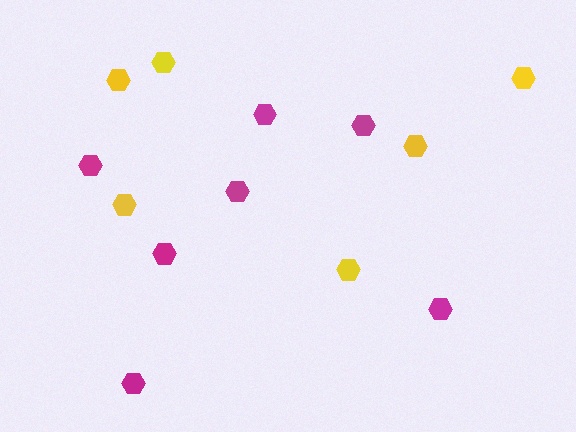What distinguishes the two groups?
There are 2 groups: one group of magenta hexagons (7) and one group of yellow hexagons (6).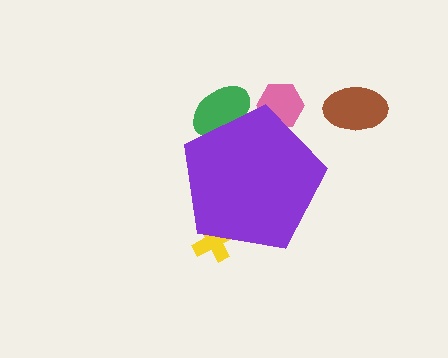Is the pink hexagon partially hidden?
Yes, the pink hexagon is partially hidden behind the purple pentagon.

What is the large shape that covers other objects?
A purple pentagon.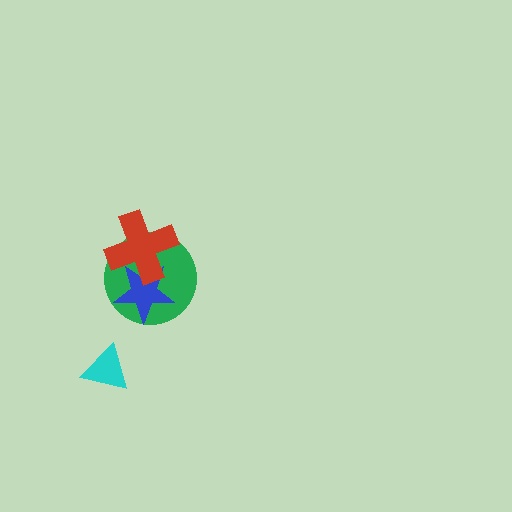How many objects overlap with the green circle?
2 objects overlap with the green circle.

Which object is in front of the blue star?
The red cross is in front of the blue star.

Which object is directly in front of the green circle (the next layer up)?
The blue star is directly in front of the green circle.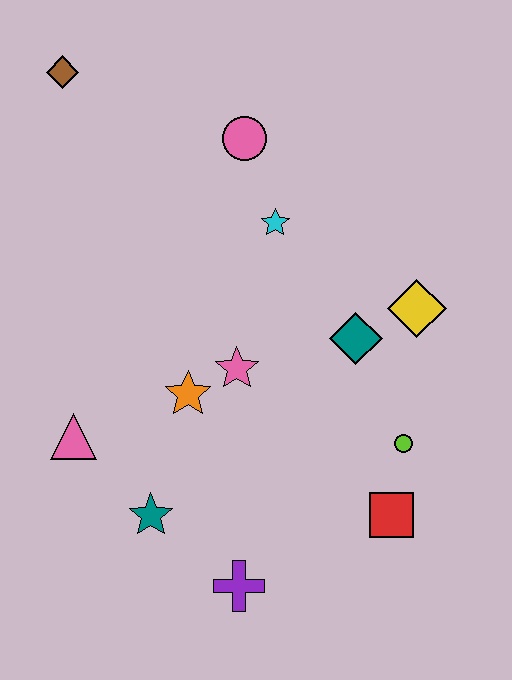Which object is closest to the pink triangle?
The teal star is closest to the pink triangle.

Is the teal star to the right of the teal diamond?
No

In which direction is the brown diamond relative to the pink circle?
The brown diamond is to the left of the pink circle.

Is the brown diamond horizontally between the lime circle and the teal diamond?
No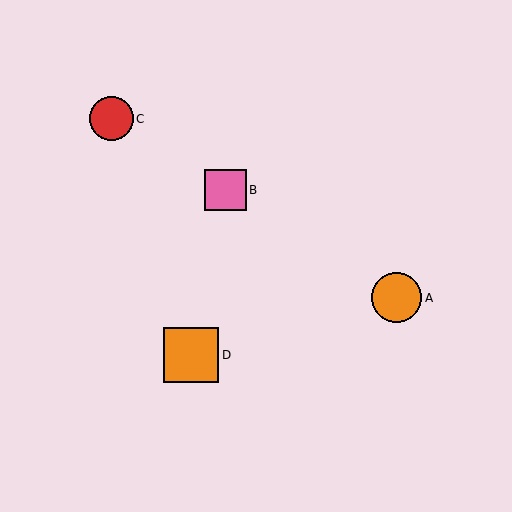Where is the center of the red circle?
The center of the red circle is at (111, 119).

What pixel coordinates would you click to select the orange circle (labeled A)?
Click at (397, 298) to select the orange circle A.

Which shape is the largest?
The orange square (labeled D) is the largest.